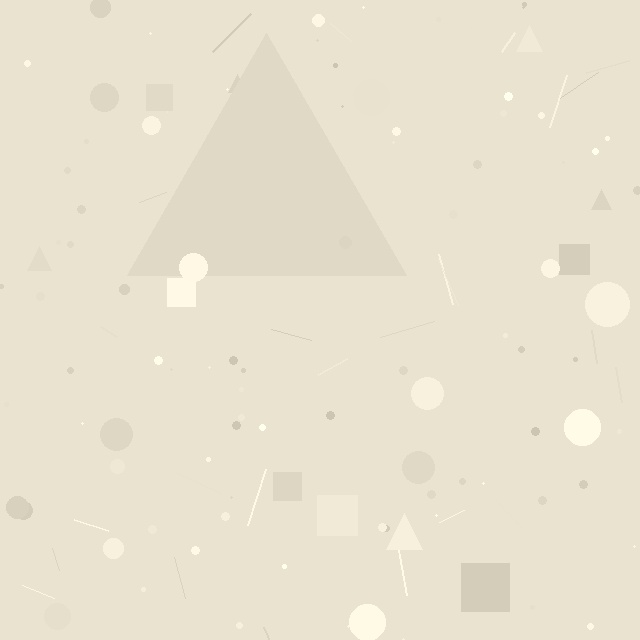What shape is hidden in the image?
A triangle is hidden in the image.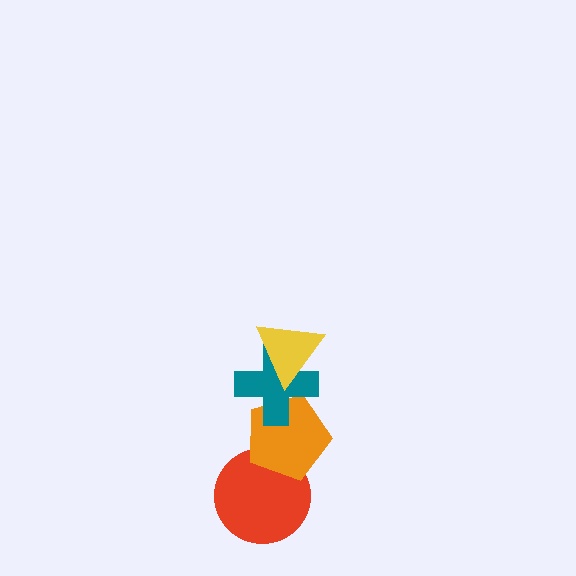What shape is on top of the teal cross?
The yellow triangle is on top of the teal cross.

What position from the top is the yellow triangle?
The yellow triangle is 1st from the top.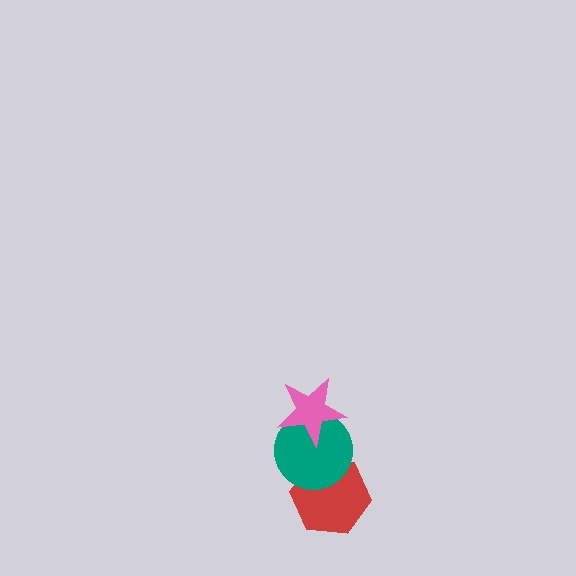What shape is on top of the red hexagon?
The teal circle is on top of the red hexagon.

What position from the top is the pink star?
The pink star is 1st from the top.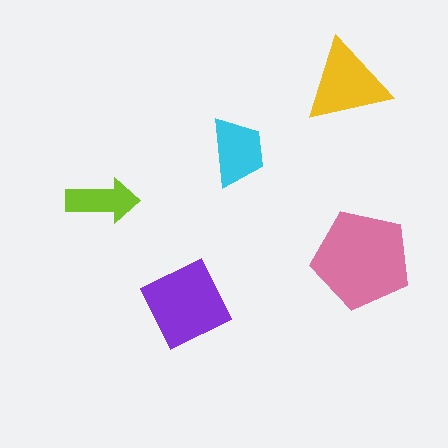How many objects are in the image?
There are 5 objects in the image.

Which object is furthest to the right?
The pink pentagon is rightmost.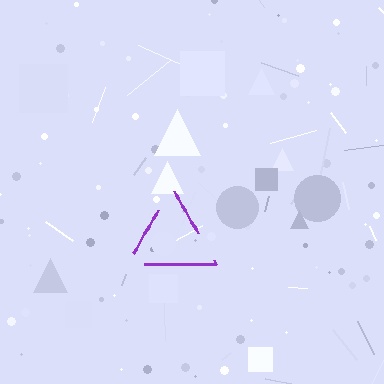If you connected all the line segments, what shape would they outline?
They would outline a triangle.